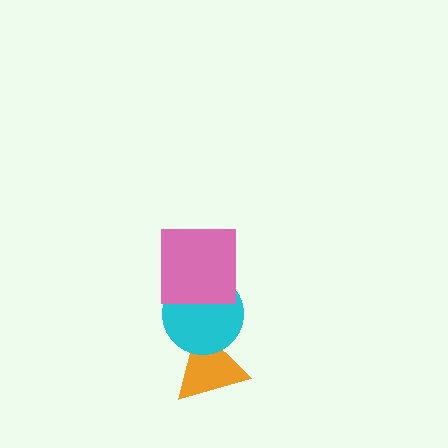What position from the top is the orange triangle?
The orange triangle is 3rd from the top.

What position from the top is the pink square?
The pink square is 1st from the top.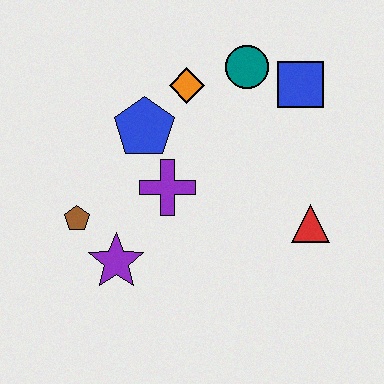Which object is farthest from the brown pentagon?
The blue square is farthest from the brown pentagon.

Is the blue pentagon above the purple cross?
Yes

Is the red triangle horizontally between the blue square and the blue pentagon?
No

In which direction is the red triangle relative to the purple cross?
The red triangle is to the right of the purple cross.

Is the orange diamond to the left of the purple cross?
No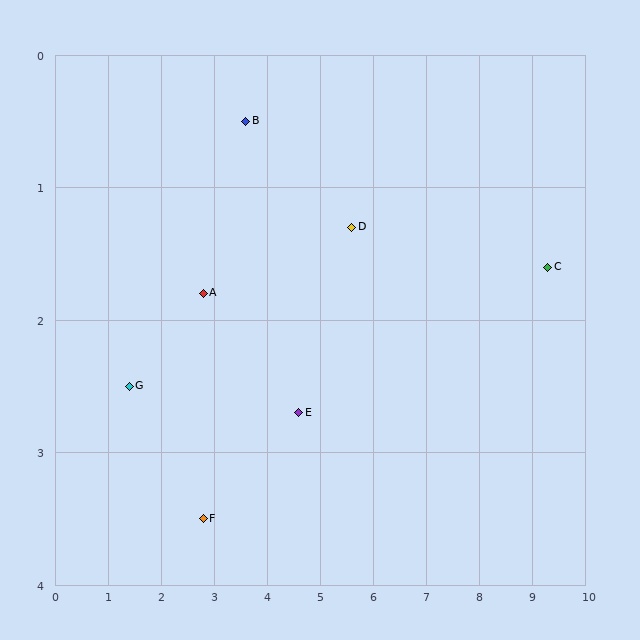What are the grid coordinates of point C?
Point C is at approximately (9.3, 1.6).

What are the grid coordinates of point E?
Point E is at approximately (4.6, 2.7).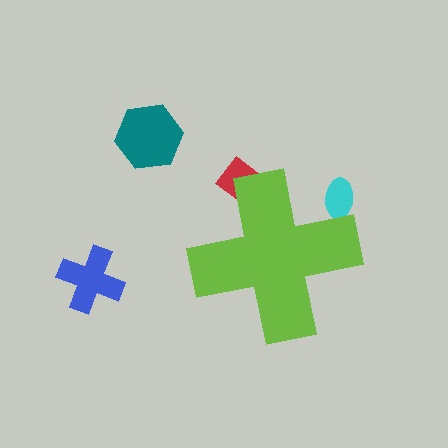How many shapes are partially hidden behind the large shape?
2 shapes are partially hidden.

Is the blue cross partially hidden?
No, the blue cross is fully visible.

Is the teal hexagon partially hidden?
No, the teal hexagon is fully visible.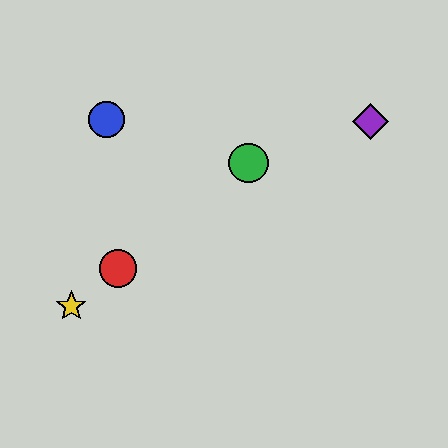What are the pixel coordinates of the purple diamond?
The purple diamond is at (371, 121).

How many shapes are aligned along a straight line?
3 shapes (the red circle, the green circle, the yellow star) are aligned along a straight line.